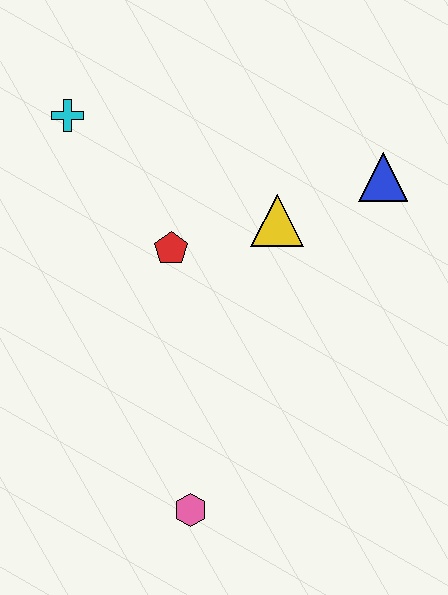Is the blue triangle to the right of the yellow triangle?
Yes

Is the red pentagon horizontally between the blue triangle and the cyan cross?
Yes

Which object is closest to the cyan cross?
The red pentagon is closest to the cyan cross.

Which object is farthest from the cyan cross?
The pink hexagon is farthest from the cyan cross.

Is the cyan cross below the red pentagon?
No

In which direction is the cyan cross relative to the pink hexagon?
The cyan cross is above the pink hexagon.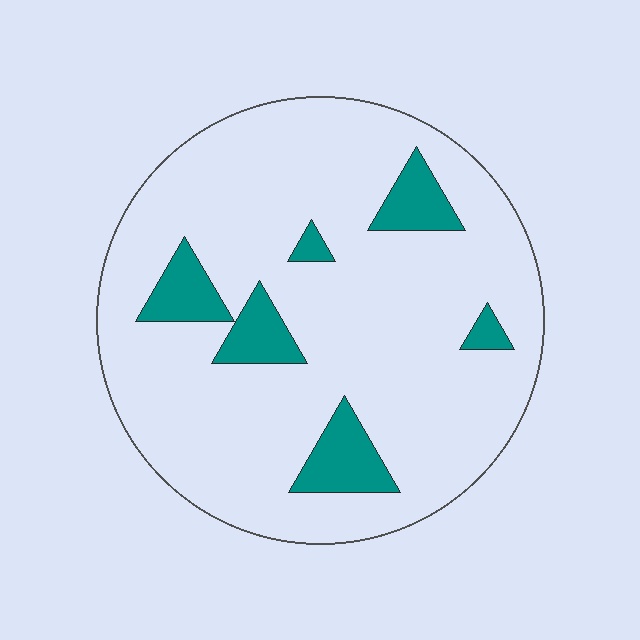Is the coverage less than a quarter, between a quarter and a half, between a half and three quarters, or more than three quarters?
Less than a quarter.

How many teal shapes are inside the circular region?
6.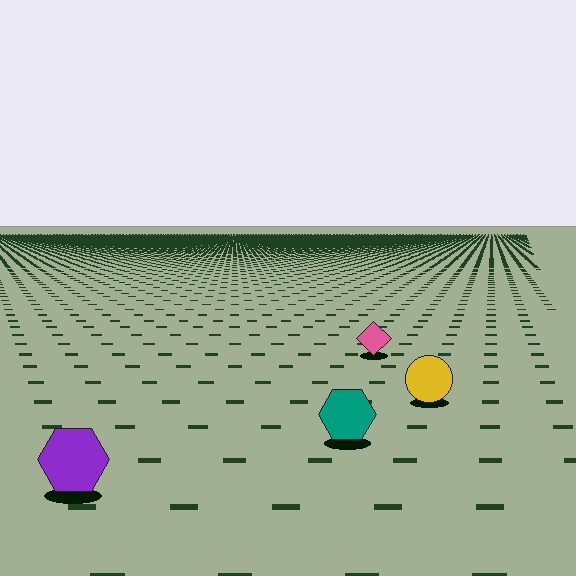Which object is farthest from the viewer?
The pink diamond is farthest from the viewer. It appears smaller and the ground texture around it is denser.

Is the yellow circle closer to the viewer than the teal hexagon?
No. The teal hexagon is closer — you can tell from the texture gradient: the ground texture is coarser near it.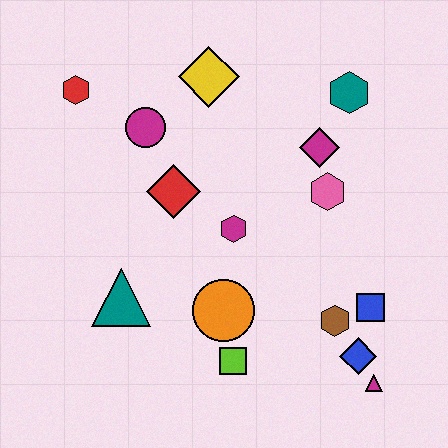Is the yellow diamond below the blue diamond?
No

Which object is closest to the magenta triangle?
The blue diamond is closest to the magenta triangle.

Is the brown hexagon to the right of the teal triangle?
Yes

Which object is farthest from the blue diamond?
The red hexagon is farthest from the blue diamond.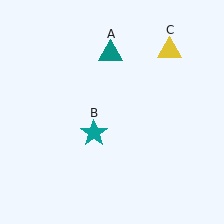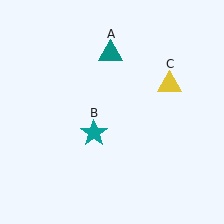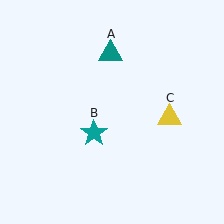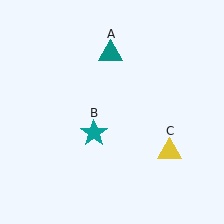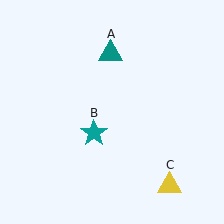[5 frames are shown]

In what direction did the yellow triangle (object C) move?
The yellow triangle (object C) moved down.